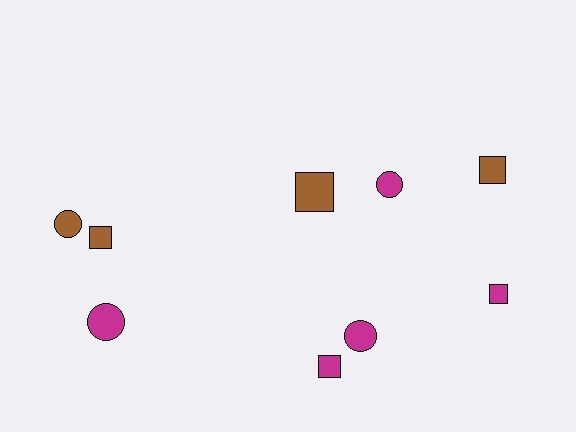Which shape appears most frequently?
Square, with 5 objects.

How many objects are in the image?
There are 9 objects.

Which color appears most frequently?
Magenta, with 5 objects.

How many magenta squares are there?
There are 2 magenta squares.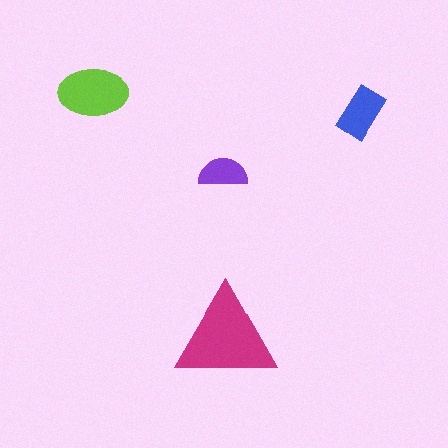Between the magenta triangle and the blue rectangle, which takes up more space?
The magenta triangle.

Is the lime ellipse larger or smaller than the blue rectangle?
Larger.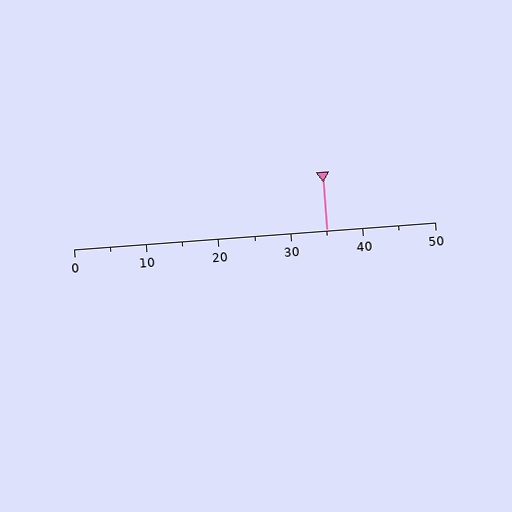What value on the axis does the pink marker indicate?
The marker indicates approximately 35.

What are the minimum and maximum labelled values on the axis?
The axis runs from 0 to 50.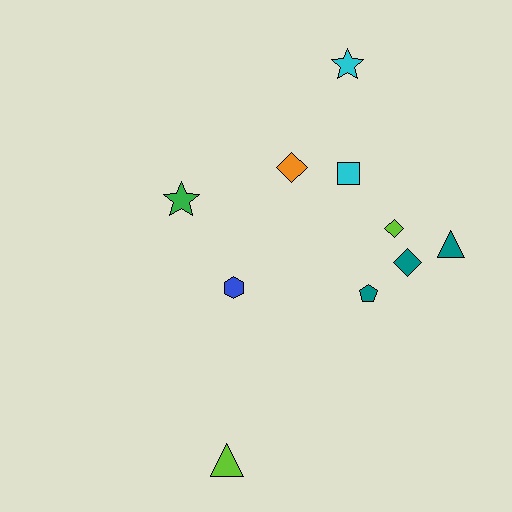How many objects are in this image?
There are 10 objects.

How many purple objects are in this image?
There are no purple objects.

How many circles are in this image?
There are no circles.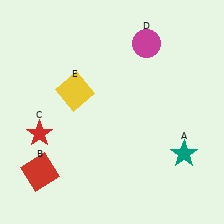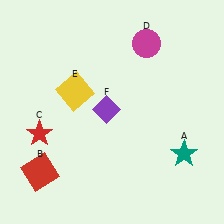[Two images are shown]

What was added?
A purple diamond (F) was added in Image 2.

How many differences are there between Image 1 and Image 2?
There is 1 difference between the two images.